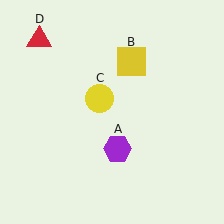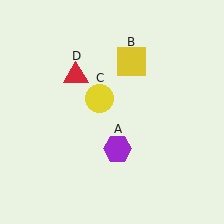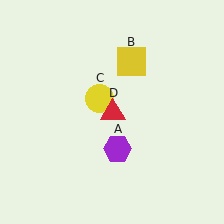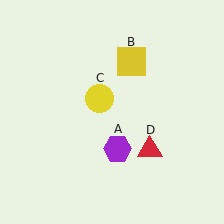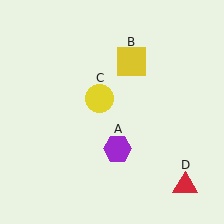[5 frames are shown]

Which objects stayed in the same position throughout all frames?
Purple hexagon (object A) and yellow square (object B) and yellow circle (object C) remained stationary.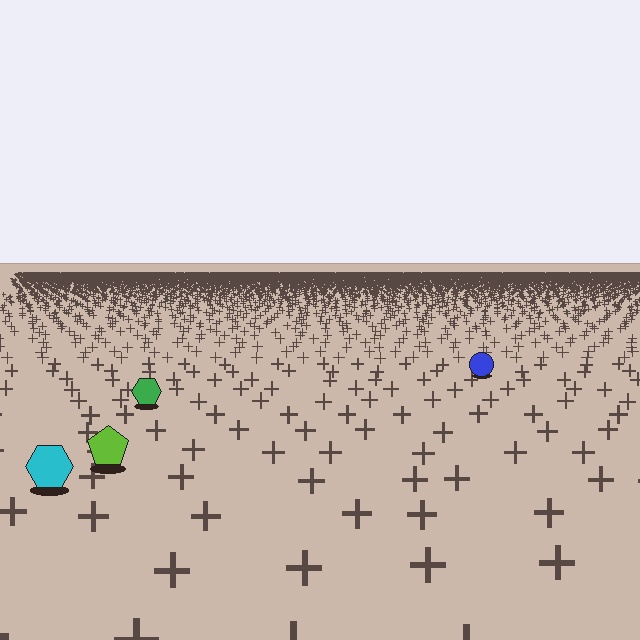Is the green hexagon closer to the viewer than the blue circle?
Yes. The green hexagon is closer — you can tell from the texture gradient: the ground texture is coarser near it.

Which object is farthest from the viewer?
The blue circle is farthest from the viewer. It appears smaller and the ground texture around it is denser.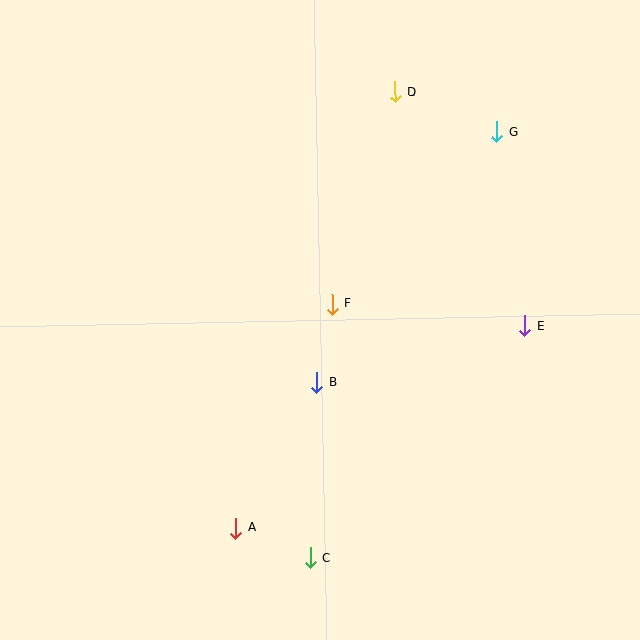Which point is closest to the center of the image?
Point F at (332, 304) is closest to the center.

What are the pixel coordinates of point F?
Point F is at (332, 304).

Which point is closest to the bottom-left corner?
Point A is closest to the bottom-left corner.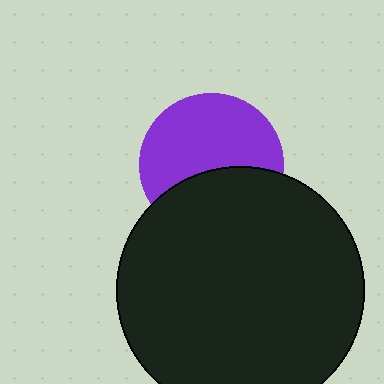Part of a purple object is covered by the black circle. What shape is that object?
It is a circle.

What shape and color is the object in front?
The object in front is a black circle.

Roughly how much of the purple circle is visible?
About half of it is visible (roughly 60%).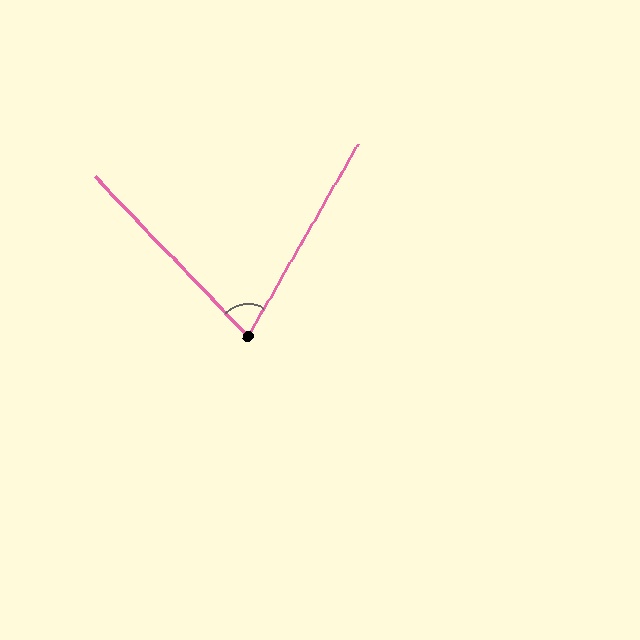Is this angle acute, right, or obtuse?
It is acute.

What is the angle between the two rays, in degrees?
Approximately 74 degrees.